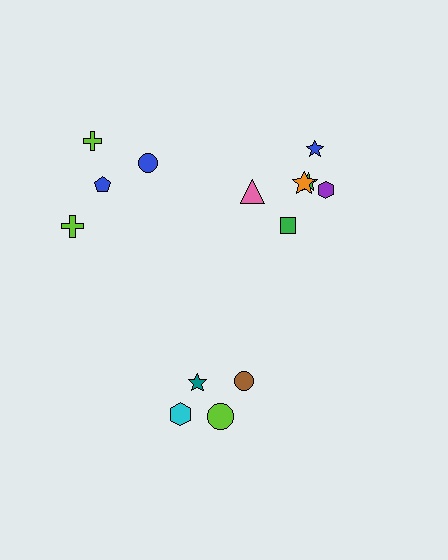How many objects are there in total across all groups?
There are 14 objects.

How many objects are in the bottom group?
There are 4 objects.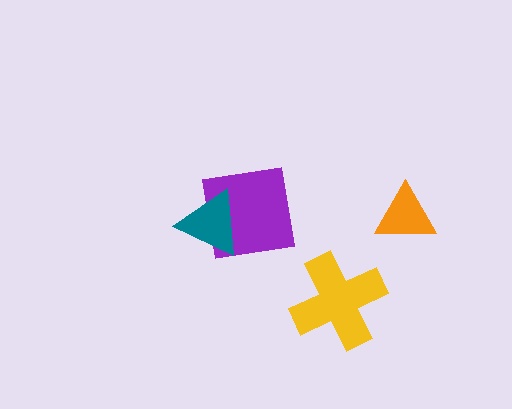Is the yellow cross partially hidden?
No, no other shape covers it.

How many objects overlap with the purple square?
1 object overlaps with the purple square.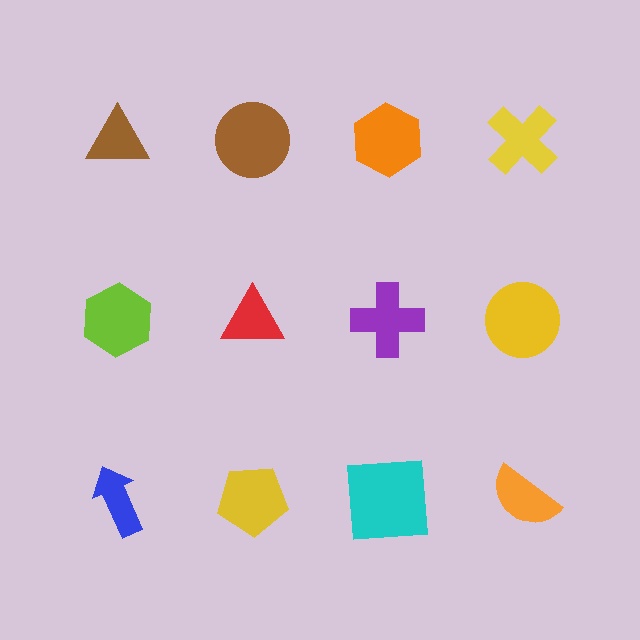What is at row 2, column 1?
A lime hexagon.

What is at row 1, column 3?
An orange hexagon.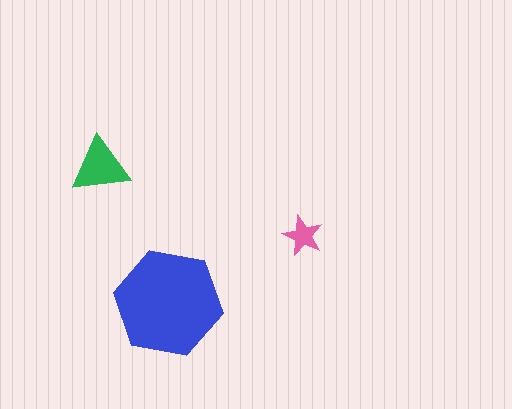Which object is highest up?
The green triangle is topmost.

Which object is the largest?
The blue hexagon.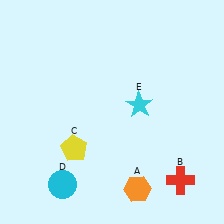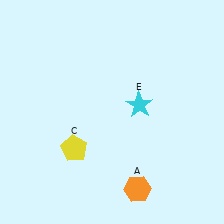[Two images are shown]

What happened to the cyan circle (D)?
The cyan circle (D) was removed in Image 2. It was in the bottom-left area of Image 1.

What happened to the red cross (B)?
The red cross (B) was removed in Image 2. It was in the bottom-right area of Image 1.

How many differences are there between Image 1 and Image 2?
There are 2 differences between the two images.